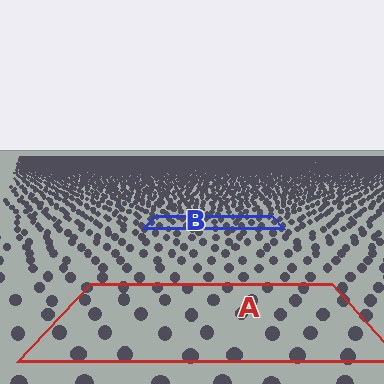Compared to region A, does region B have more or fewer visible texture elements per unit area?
Region B has more texture elements per unit area — they are packed more densely because it is farther away.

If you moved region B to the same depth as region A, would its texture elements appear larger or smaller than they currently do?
They would appear larger. At a closer depth, the same texture elements are projected at a bigger on-screen size.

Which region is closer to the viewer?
Region A is closer. The texture elements there are larger and more spread out.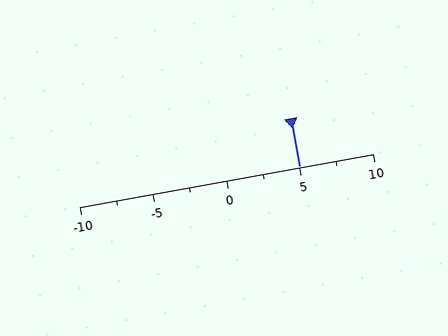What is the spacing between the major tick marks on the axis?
The major ticks are spaced 5 apart.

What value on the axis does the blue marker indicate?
The marker indicates approximately 5.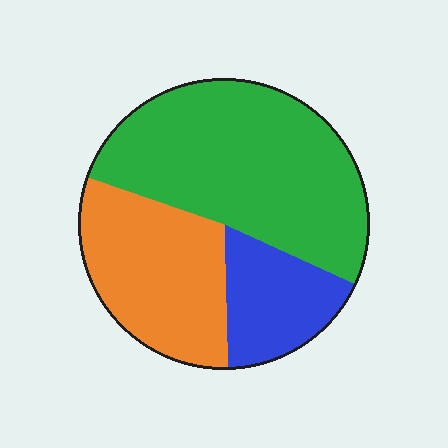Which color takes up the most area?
Green, at roughly 50%.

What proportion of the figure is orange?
Orange takes up about one third (1/3) of the figure.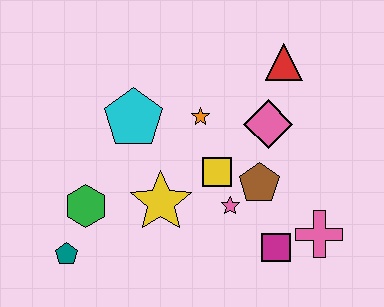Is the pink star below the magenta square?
No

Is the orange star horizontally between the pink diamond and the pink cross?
No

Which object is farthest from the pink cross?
The teal pentagon is farthest from the pink cross.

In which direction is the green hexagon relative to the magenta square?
The green hexagon is to the left of the magenta square.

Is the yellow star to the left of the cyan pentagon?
No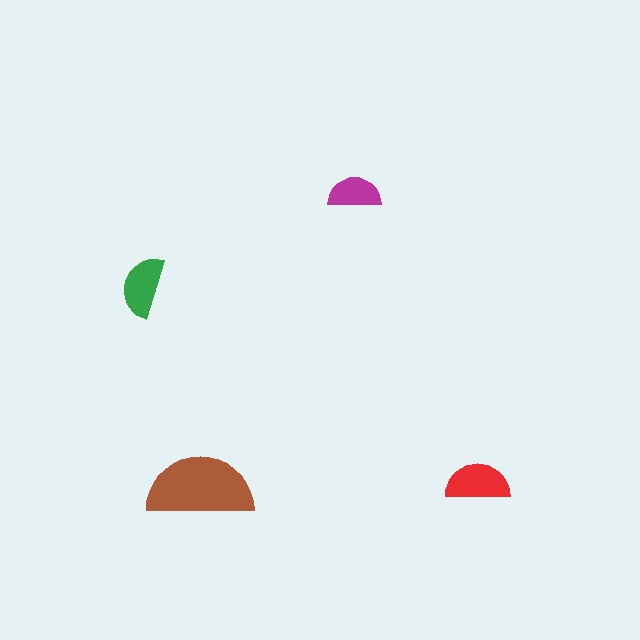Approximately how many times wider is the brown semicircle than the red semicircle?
About 1.5 times wider.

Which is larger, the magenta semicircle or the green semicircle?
The green one.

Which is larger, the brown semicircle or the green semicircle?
The brown one.